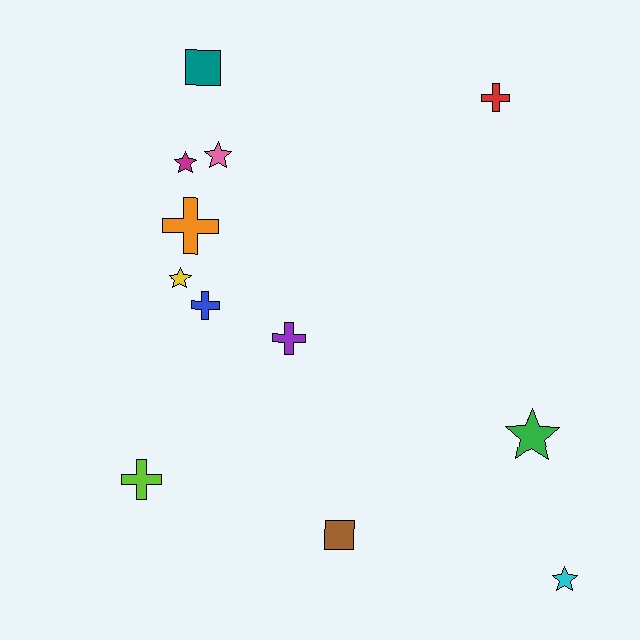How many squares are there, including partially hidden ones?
There are 2 squares.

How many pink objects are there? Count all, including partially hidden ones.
There is 1 pink object.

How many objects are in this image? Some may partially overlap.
There are 12 objects.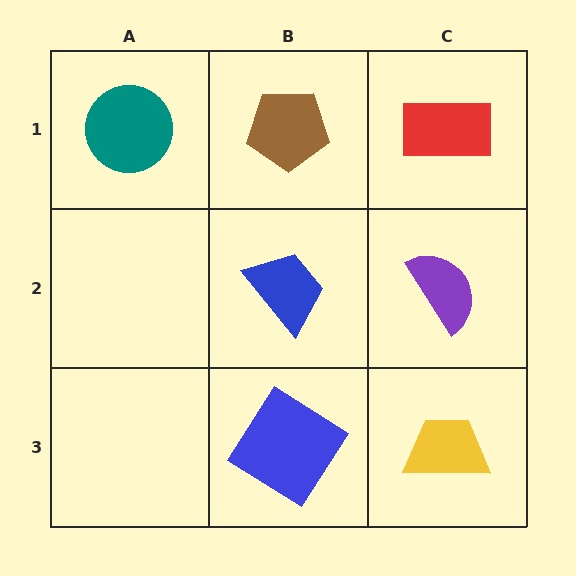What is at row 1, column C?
A red rectangle.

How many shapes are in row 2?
2 shapes.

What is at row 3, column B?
A blue diamond.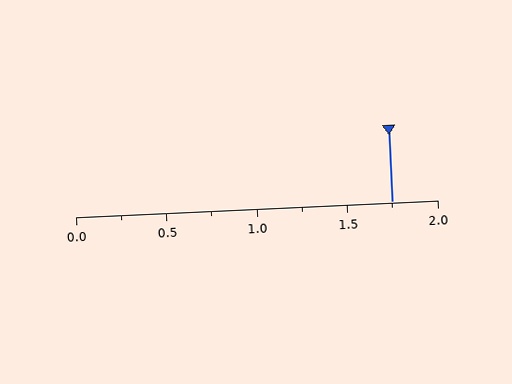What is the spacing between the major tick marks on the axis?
The major ticks are spaced 0.5 apart.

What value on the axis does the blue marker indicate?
The marker indicates approximately 1.75.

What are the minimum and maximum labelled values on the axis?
The axis runs from 0.0 to 2.0.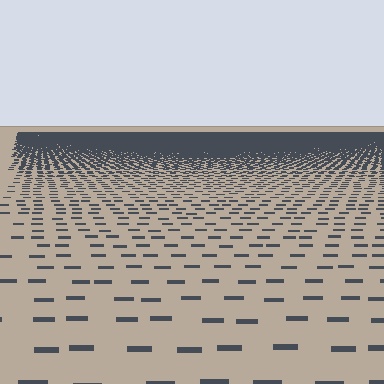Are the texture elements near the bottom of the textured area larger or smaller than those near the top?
Larger. Near the bottom, elements are closer to the viewer and appear at a bigger on-screen size.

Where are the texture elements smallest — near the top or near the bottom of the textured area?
Near the top.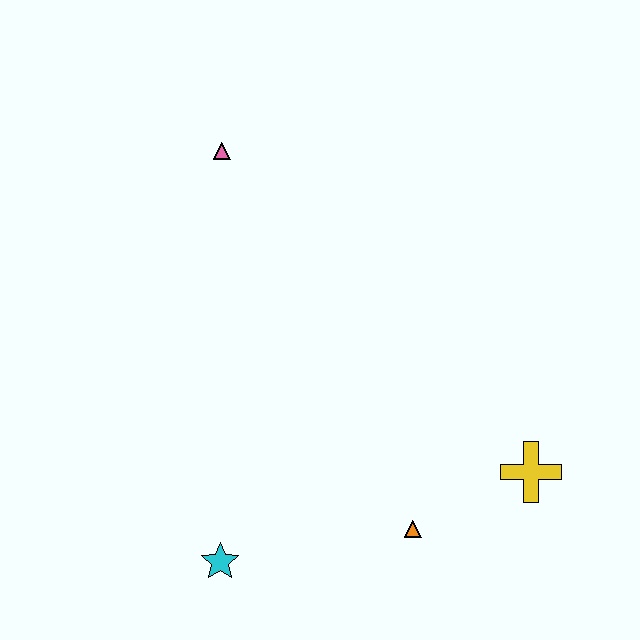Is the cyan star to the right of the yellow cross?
No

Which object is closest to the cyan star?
The orange triangle is closest to the cyan star.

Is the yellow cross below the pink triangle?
Yes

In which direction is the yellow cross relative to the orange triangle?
The yellow cross is to the right of the orange triangle.